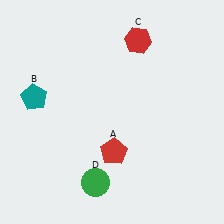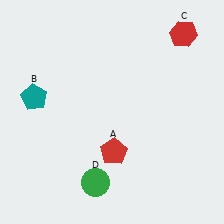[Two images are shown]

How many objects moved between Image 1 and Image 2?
1 object moved between the two images.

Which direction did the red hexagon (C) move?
The red hexagon (C) moved right.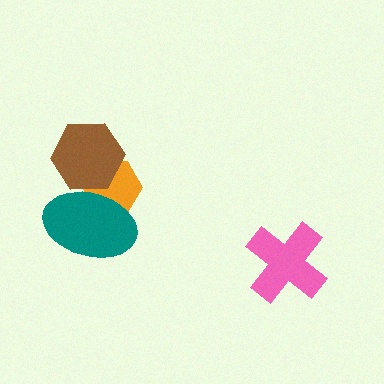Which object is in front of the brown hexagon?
The teal ellipse is in front of the brown hexagon.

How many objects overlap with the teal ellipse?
2 objects overlap with the teal ellipse.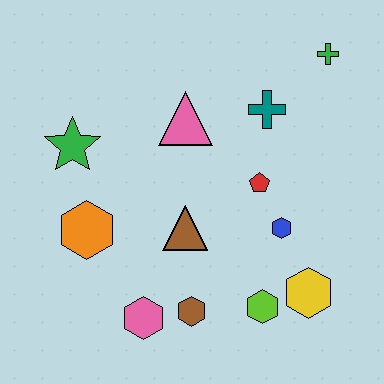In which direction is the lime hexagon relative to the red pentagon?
The lime hexagon is below the red pentagon.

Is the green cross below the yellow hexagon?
No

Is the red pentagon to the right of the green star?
Yes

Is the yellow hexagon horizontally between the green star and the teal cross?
No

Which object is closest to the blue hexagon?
The red pentagon is closest to the blue hexagon.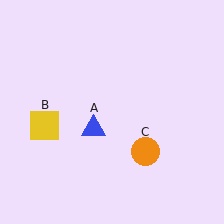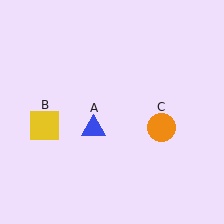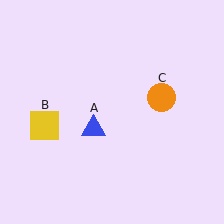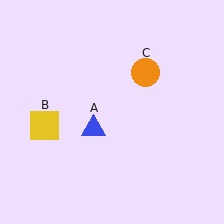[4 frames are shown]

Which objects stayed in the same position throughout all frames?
Blue triangle (object A) and yellow square (object B) remained stationary.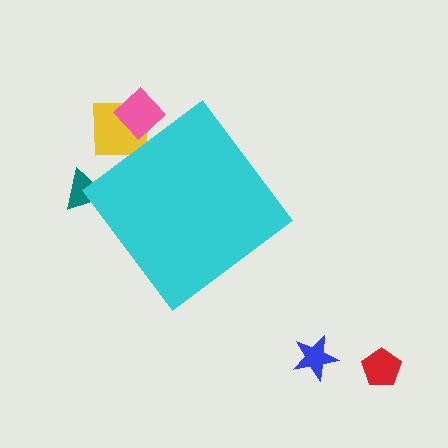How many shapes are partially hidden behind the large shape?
3 shapes are partially hidden.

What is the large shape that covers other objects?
A cyan diamond.